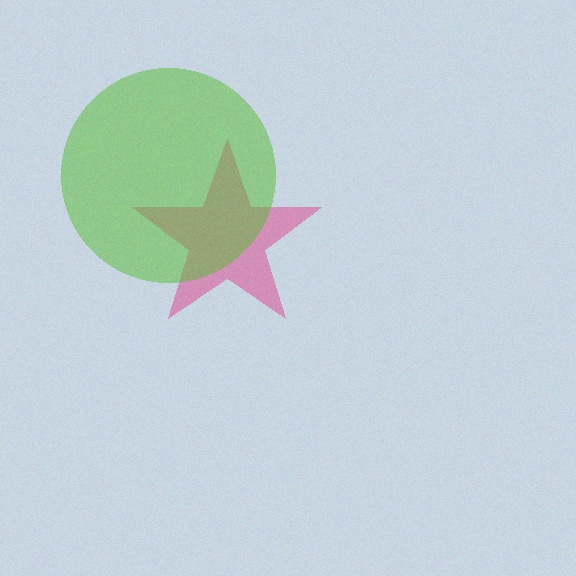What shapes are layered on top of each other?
The layered shapes are: a pink star, a lime circle.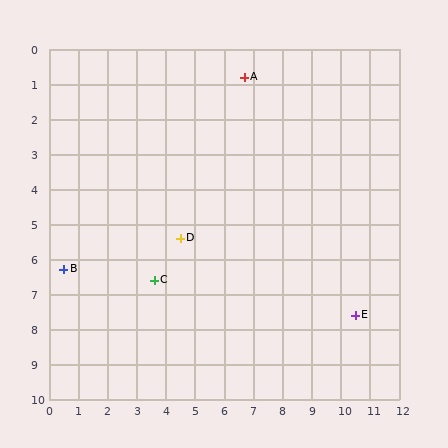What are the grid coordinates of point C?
Point C is at approximately (3.6, 6.6).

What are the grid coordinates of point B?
Point B is at approximately (0.5, 6.3).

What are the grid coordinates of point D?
Point D is at approximately (4.5, 5.4).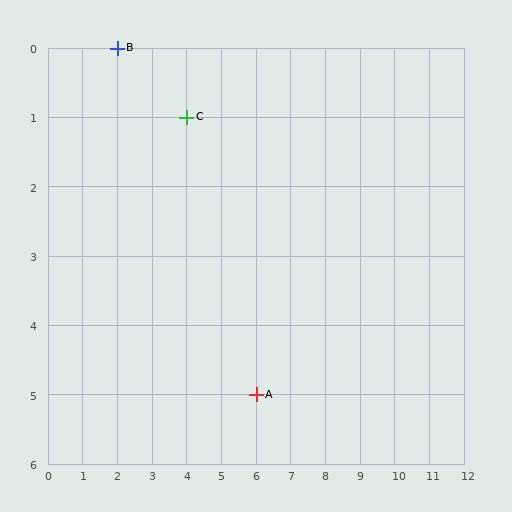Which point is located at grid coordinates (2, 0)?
Point B is at (2, 0).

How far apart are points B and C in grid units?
Points B and C are 2 columns and 1 row apart (about 2.2 grid units diagonally).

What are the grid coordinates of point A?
Point A is at grid coordinates (6, 5).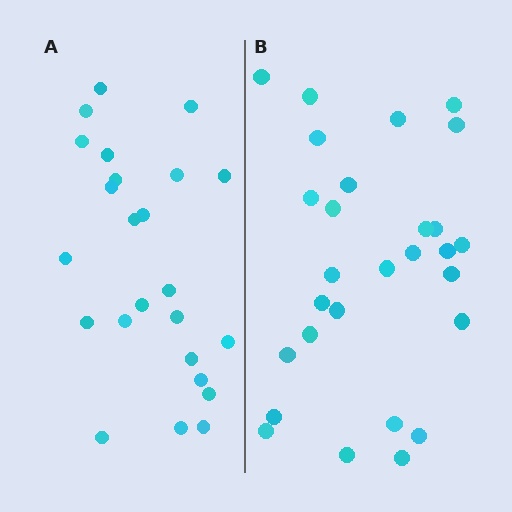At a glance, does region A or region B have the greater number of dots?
Region B (the right region) has more dots.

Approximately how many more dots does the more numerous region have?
Region B has about 4 more dots than region A.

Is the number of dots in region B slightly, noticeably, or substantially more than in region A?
Region B has only slightly more — the two regions are fairly close. The ratio is roughly 1.2 to 1.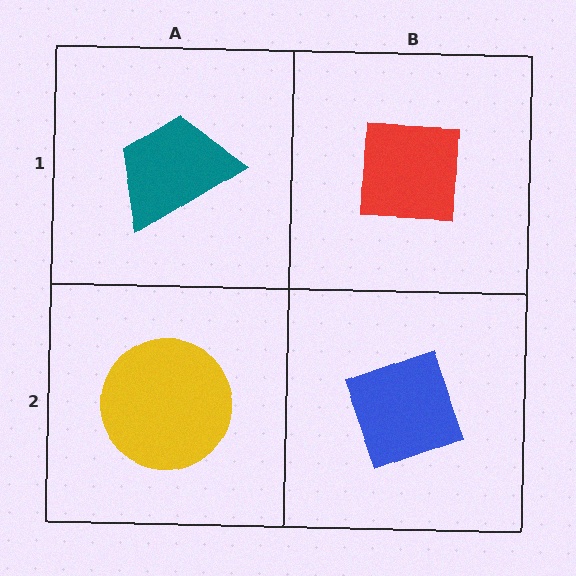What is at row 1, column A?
A teal trapezoid.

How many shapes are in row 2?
2 shapes.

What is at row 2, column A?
A yellow circle.